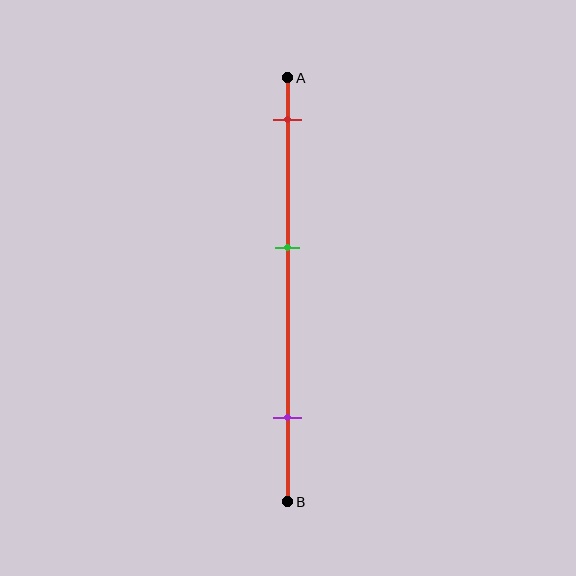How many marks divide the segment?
There are 3 marks dividing the segment.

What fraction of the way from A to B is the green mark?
The green mark is approximately 40% (0.4) of the way from A to B.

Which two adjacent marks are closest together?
The red and green marks are the closest adjacent pair.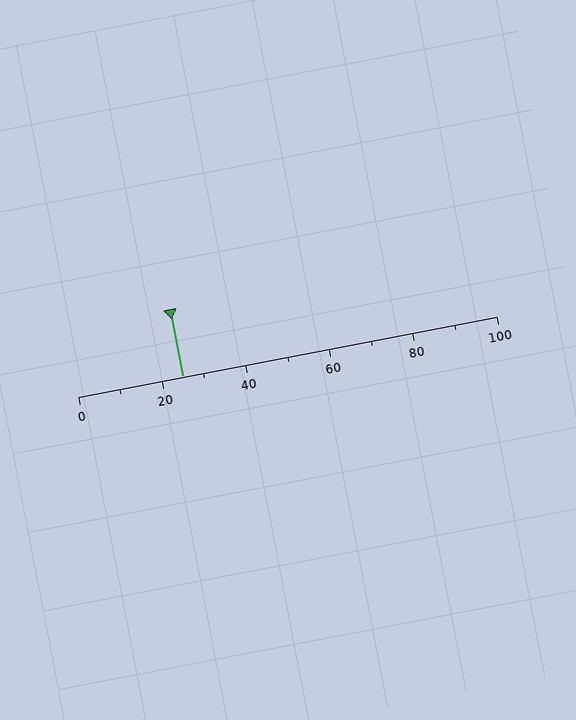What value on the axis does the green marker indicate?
The marker indicates approximately 25.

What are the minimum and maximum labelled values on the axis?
The axis runs from 0 to 100.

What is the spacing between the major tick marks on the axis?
The major ticks are spaced 20 apart.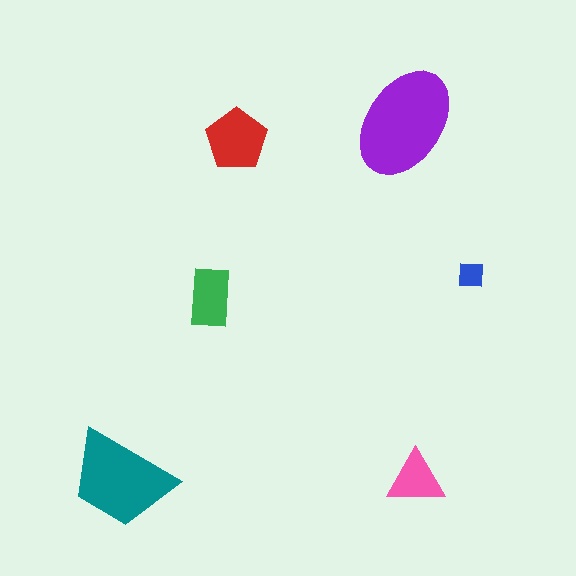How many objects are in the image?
There are 6 objects in the image.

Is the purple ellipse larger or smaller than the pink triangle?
Larger.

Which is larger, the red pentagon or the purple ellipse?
The purple ellipse.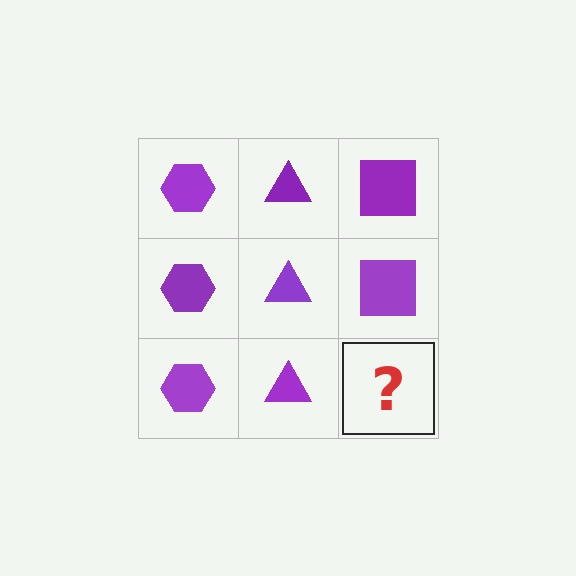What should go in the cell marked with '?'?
The missing cell should contain a purple square.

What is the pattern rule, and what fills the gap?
The rule is that each column has a consistent shape. The gap should be filled with a purple square.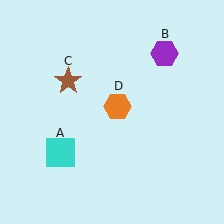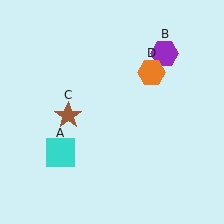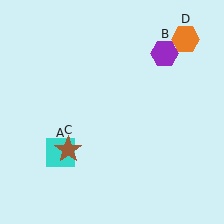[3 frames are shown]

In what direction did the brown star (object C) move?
The brown star (object C) moved down.